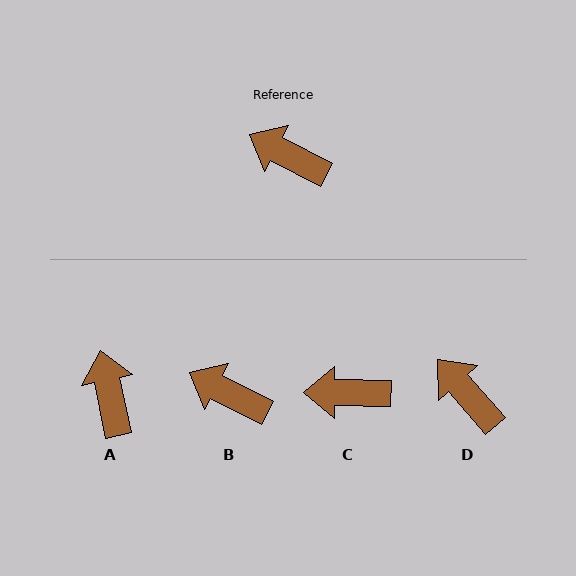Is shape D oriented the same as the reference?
No, it is off by about 22 degrees.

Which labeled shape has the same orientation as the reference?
B.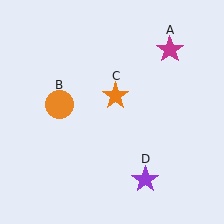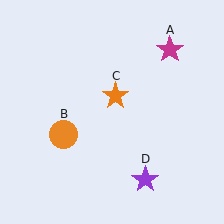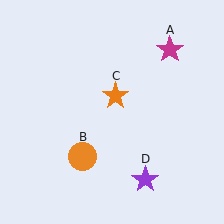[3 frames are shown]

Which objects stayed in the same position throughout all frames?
Magenta star (object A) and orange star (object C) and purple star (object D) remained stationary.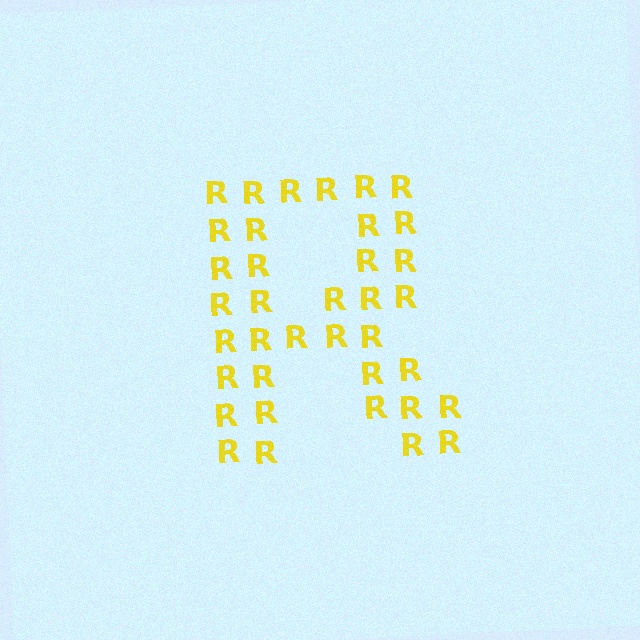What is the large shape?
The large shape is the letter R.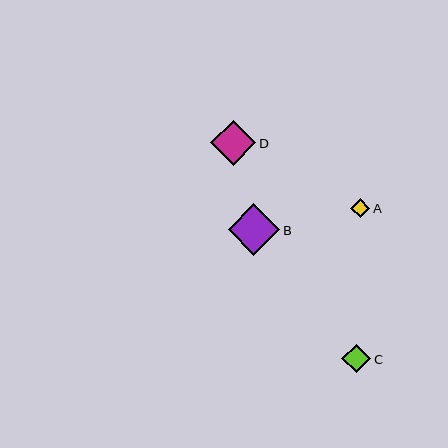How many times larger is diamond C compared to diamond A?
Diamond C is approximately 1.5 times the size of diamond A.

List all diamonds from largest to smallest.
From largest to smallest: B, D, C, A.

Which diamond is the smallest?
Diamond A is the smallest with a size of approximately 19 pixels.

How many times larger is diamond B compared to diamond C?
Diamond B is approximately 1.8 times the size of diamond C.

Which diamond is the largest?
Diamond B is the largest with a size of approximately 51 pixels.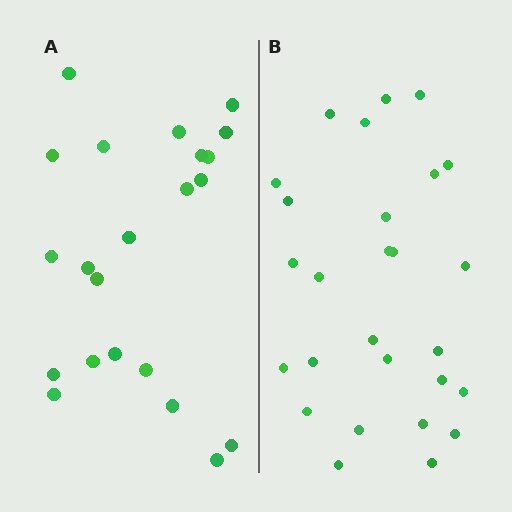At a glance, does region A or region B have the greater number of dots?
Region B (the right region) has more dots.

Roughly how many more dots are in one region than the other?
Region B has about 5 more dots than region A.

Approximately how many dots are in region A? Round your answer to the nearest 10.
About 20 dots. (The exact count is 22, which rounds to 20.)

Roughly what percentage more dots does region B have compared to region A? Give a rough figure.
About 25% more.